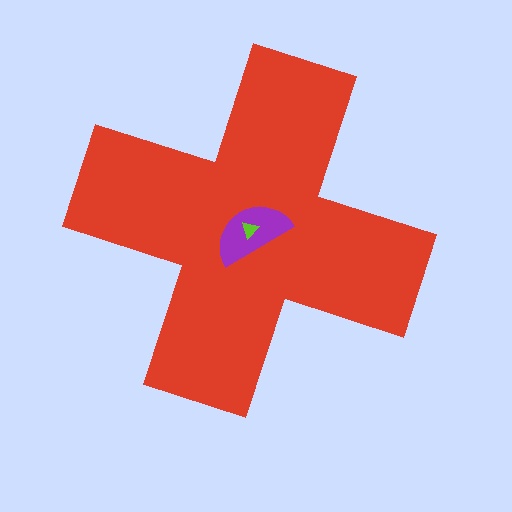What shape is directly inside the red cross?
The purple semicircle.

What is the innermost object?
The lime triangle.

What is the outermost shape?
The red cross.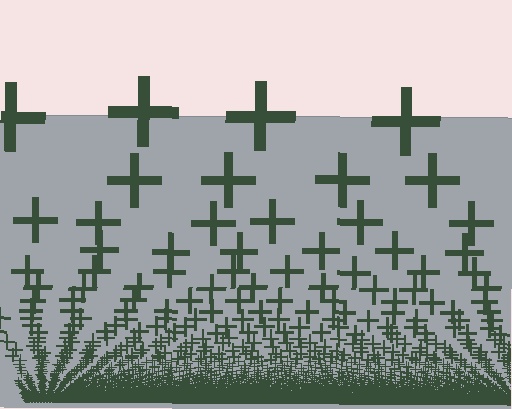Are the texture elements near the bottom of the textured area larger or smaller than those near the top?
Smaller. The gradient is inverted — elements near the bottom are smaller and denser.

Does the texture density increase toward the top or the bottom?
Density increases toward the bottom.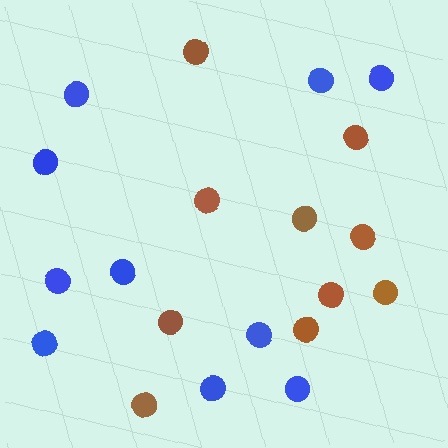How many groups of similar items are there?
There are 2 groups: one group of blue circles (10) and one group of brown circles (10).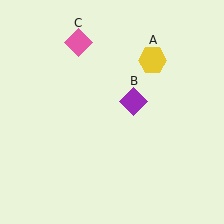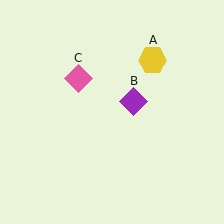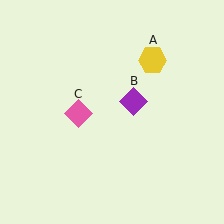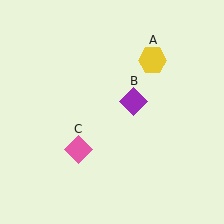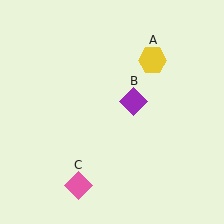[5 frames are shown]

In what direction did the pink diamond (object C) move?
The pink diamond (object C) moved down.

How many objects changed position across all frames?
1 object changed position: pink diamond (object C).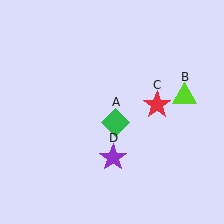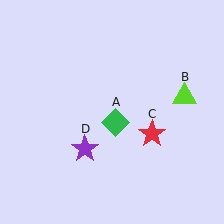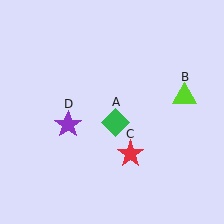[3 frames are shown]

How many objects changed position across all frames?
2 objects changed position: red star (object C), purple star (object D).